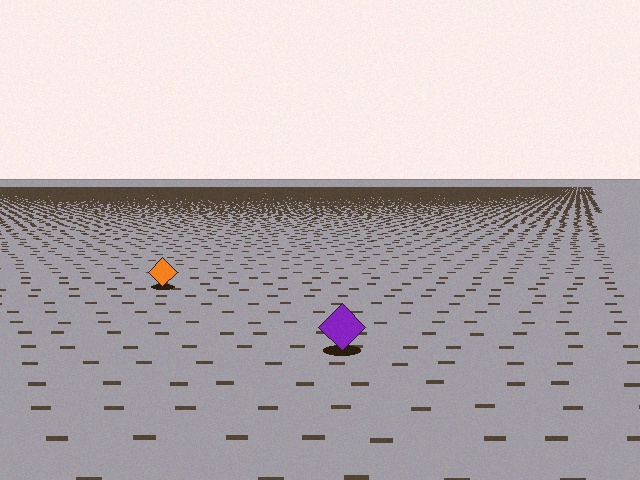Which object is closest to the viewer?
The purple diamond is closest. The texture marks near it are larger and more spread out.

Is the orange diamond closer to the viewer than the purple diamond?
No. The purple diamond is closer — you can tell from the texture gradient: the ground texture is coarser near it.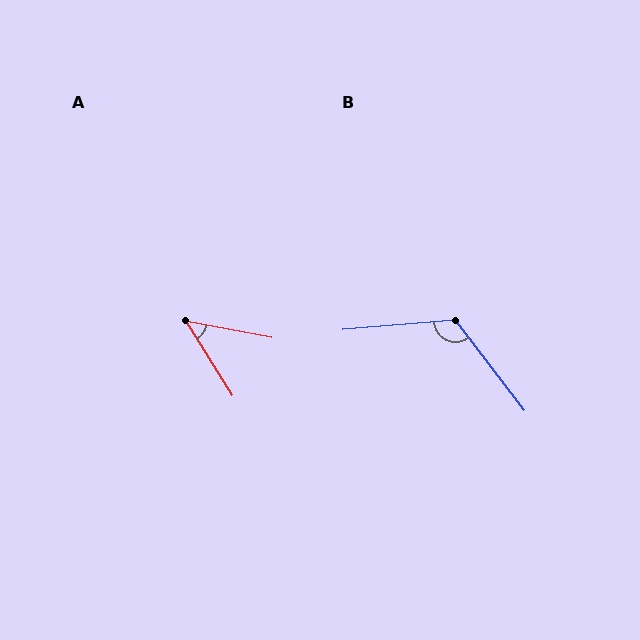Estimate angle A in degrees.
Approximately 47 degrees.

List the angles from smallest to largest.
A (47°), B (123°).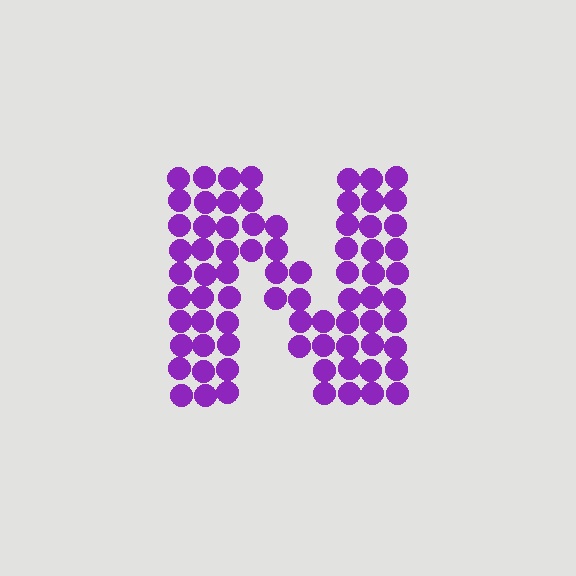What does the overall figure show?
The overall figure shows the letter N.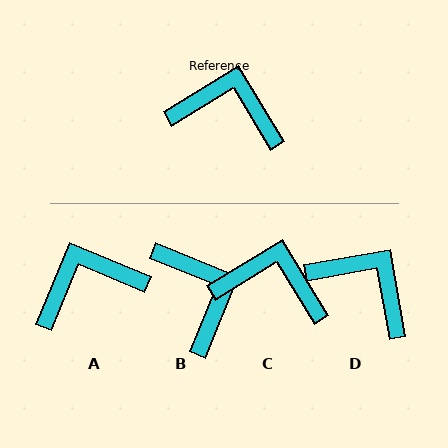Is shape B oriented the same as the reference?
No, it is off by about 53 degrees.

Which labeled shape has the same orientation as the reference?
C.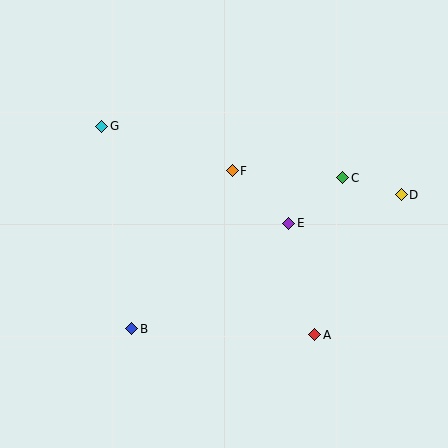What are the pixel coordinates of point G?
Point G is at (102, 126).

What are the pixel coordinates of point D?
Point D is at (401, 195).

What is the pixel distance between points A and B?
The distance between A and B is 183 pixels.